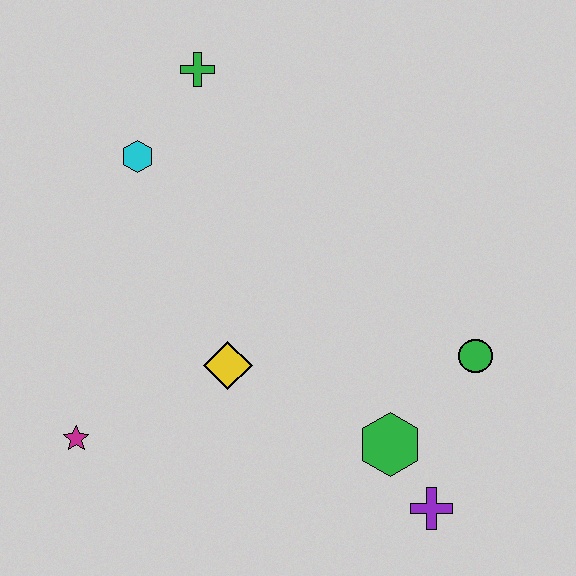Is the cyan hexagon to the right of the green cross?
No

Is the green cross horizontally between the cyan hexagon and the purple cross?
Yes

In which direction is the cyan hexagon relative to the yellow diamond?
The cyan hexagon is above the yellow diamond.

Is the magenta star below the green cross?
Yes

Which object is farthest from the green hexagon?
The green cross is farthest from the green hexagon.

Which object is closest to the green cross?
The cyan hexagon is closest to the green cross.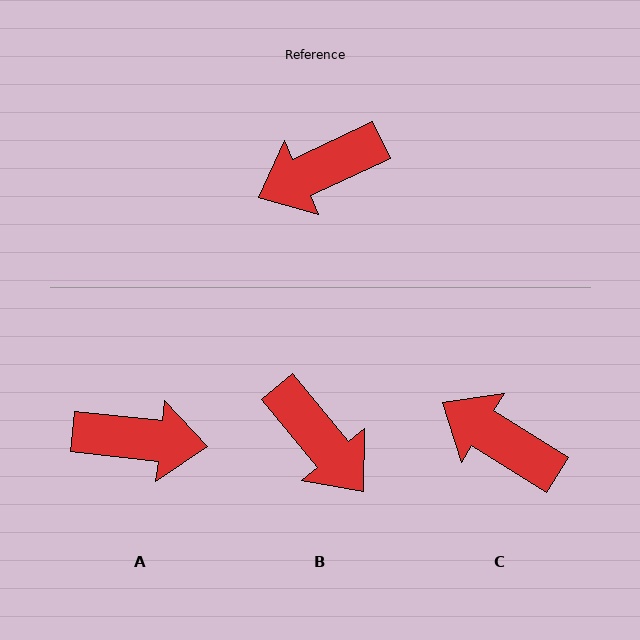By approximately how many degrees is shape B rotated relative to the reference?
Approximately 104 degrees counter-clockwise.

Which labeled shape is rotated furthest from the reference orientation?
A, about 148 degrees away.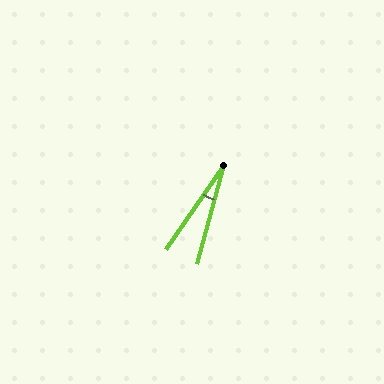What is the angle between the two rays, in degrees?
Approximately 19 degrees.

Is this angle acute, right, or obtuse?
It is acute.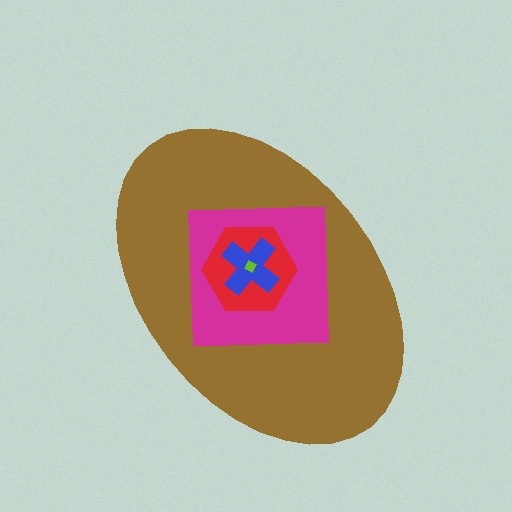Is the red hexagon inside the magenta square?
Yes.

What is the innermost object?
The lime diamond.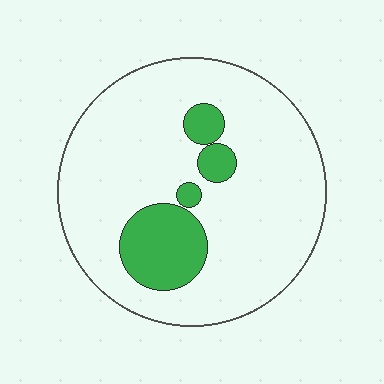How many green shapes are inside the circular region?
4.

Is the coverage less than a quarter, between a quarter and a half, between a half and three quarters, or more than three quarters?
Less than a quarter.